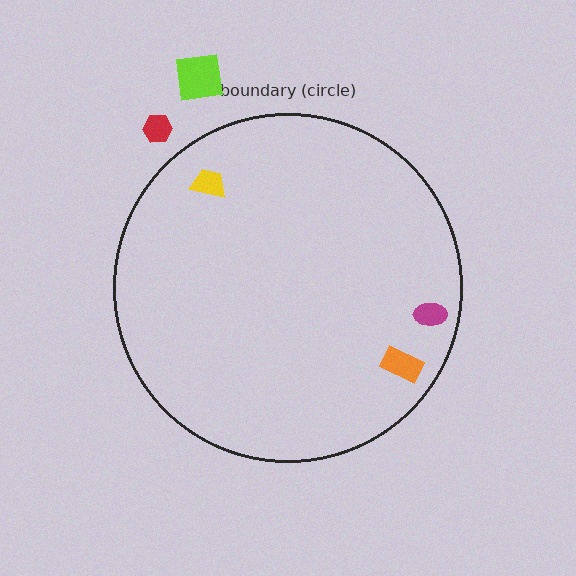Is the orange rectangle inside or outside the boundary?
Inside.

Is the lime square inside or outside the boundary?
Outside.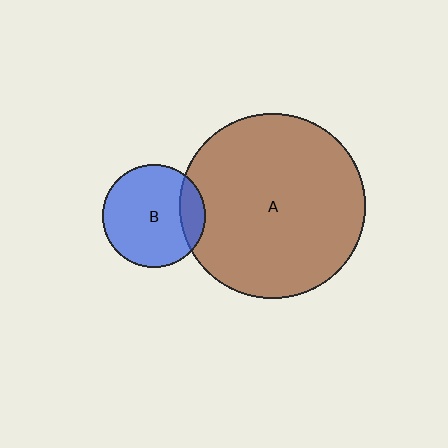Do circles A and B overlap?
Yes.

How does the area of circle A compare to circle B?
Approximately 3.3 times.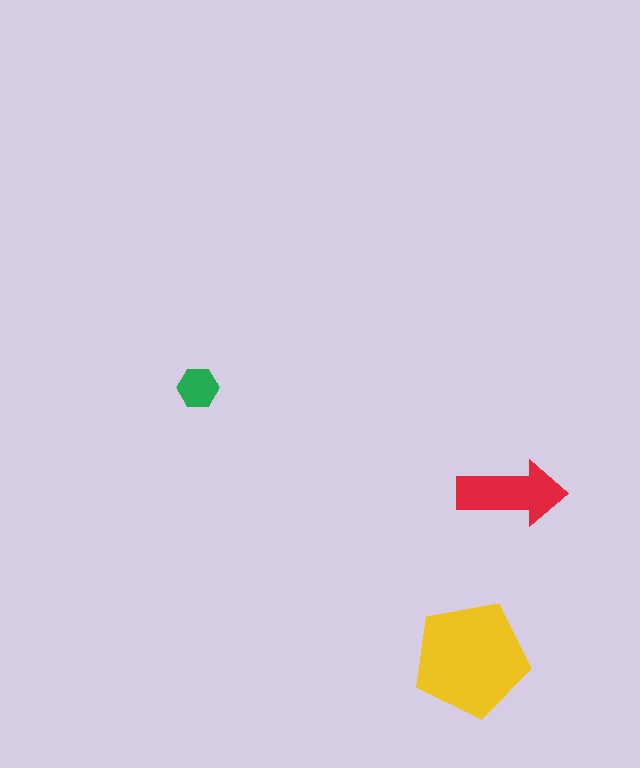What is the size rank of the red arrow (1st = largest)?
2nd.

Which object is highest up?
The green hexagon is topmost.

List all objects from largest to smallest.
The yellow pentagon, the red arrow, the green hexagon.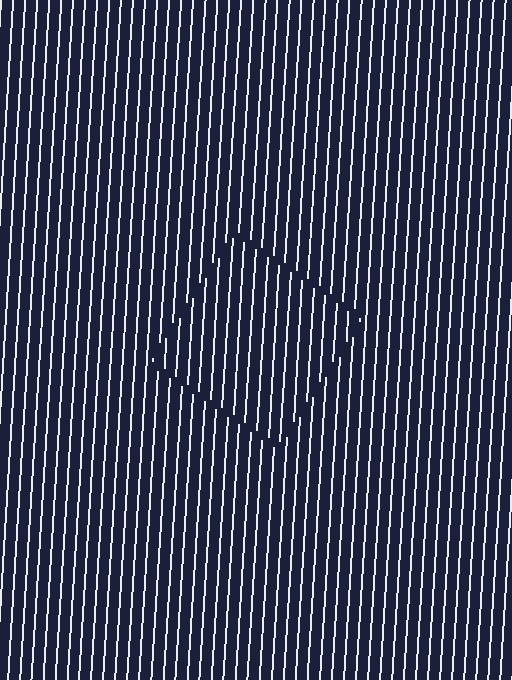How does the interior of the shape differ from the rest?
The interior of the shape contains the same grating, shifted by half a period — the contour is defined by the phase discontinuity where line-ends from the inner and outer gratings abut.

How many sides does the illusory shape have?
4 sides — the line-ends trace a square.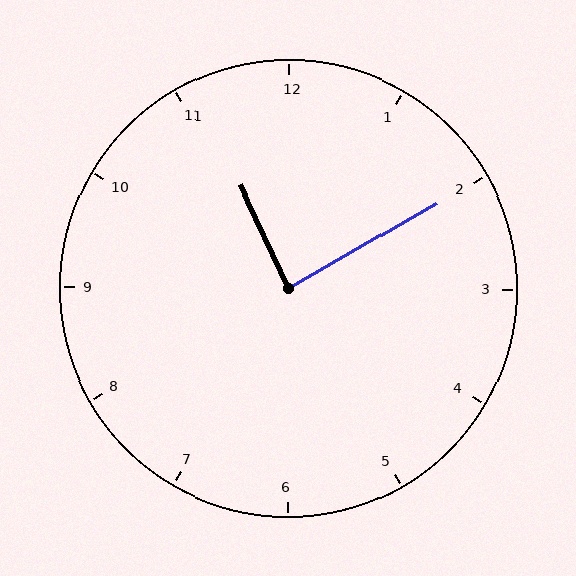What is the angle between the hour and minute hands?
Approximately 85 degrees.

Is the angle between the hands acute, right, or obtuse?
It is right.